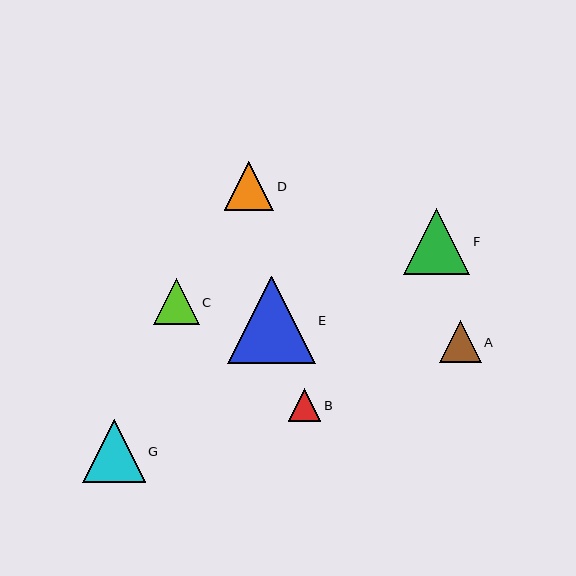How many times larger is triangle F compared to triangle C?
Triangle F is approximately 1.4 times the size of triangle C.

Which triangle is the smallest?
Triangle B is the smallest with a size of approximately 32 pixels.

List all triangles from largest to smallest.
From largest to smallest: E, F, G, D, C, A, B.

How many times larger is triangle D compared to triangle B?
Triangle D is approximately 1.5 times the size of triangle B.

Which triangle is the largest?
Triangle E is the largest with a size of approximately 88 pixels.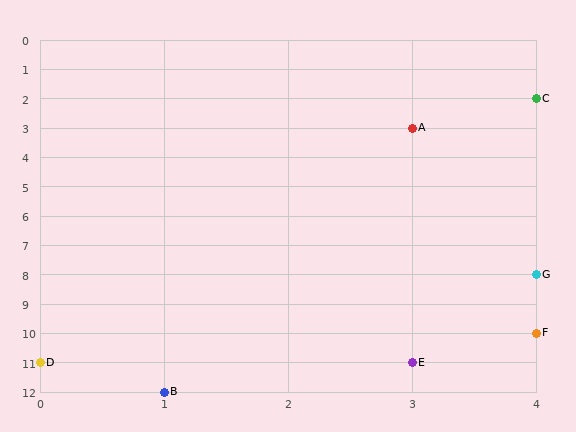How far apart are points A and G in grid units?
Points A and G are 1 column and 5 rows apart (about 5.1 grid units diagonally).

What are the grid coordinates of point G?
Point G is at grid coordinates (4, 8).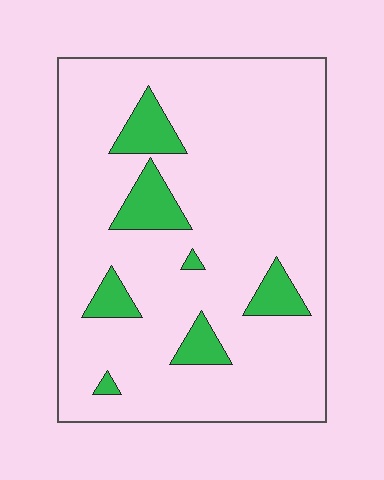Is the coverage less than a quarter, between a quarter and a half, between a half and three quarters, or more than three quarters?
Less than a quarter.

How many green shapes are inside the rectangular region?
7.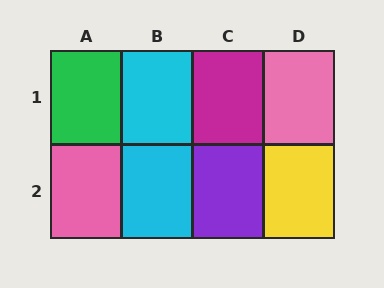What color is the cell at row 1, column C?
Magenta.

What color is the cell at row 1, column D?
Pink.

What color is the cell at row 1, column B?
Cyan.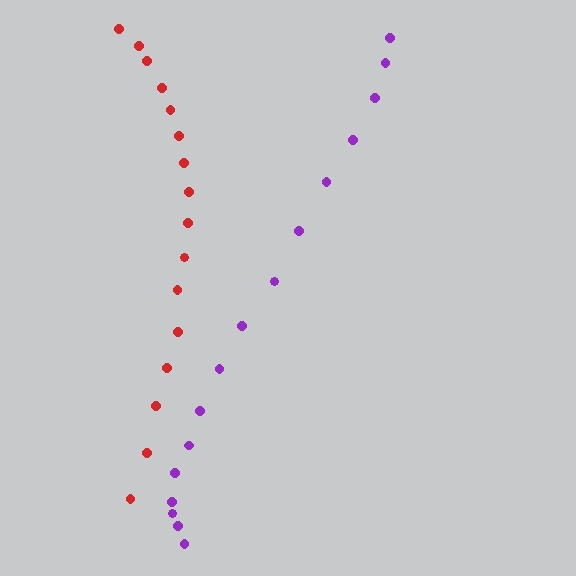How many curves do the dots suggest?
There are 2 distinct paths.